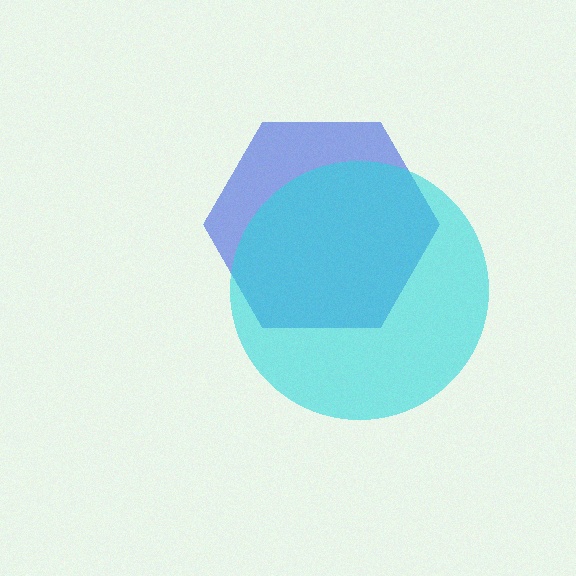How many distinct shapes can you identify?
There are 2 distinct shapes: a blue hexagon, a cyan circle.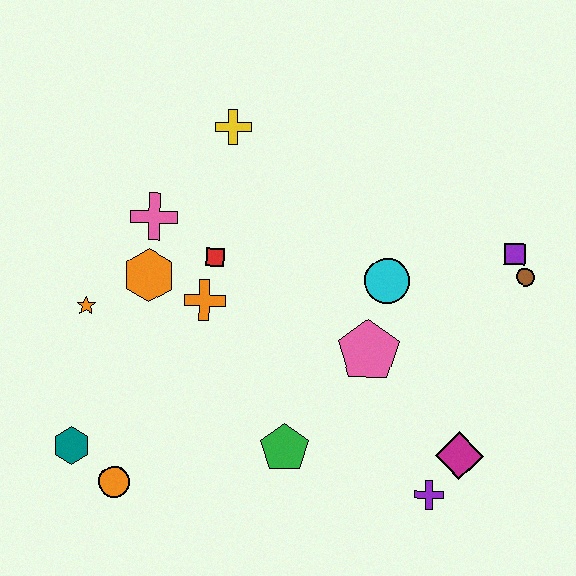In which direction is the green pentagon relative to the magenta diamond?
The green pentagon is to the left of the magenta diamond.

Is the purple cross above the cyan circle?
No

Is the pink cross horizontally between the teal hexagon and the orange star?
No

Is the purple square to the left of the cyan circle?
No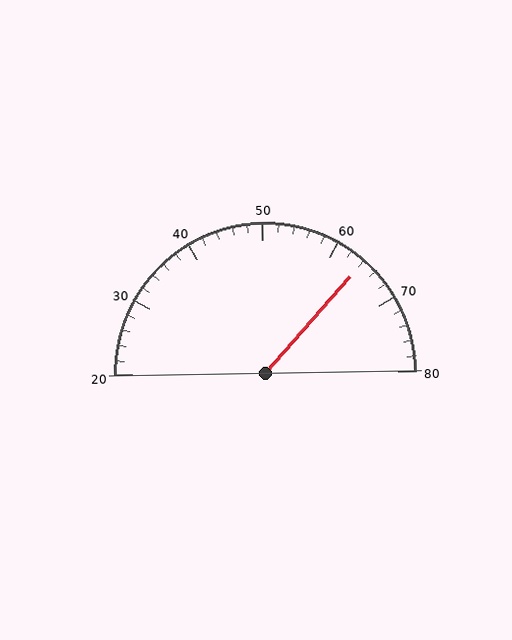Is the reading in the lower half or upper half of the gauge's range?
The reading is in the upper half of the range (20 to 80).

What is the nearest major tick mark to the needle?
The nearest major tick mark is 60.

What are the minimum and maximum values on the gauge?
The gauge ranges from 20 to 80.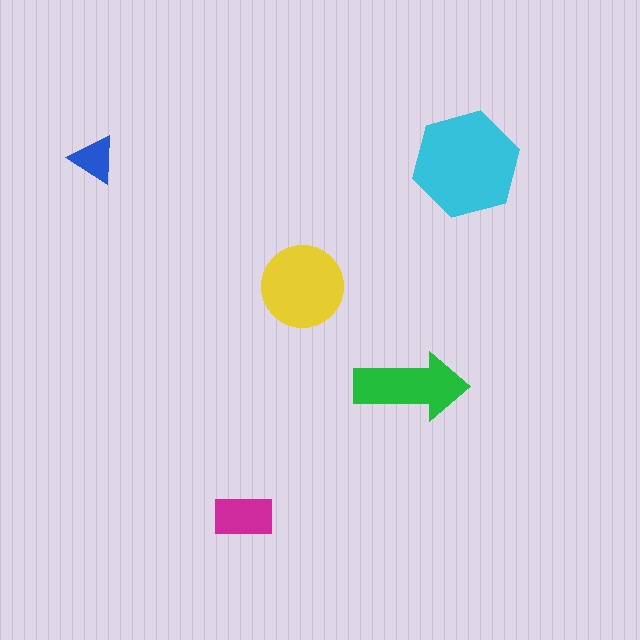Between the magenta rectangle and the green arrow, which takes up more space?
The green arrow.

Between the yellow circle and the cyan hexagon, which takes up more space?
The cyan hexagon.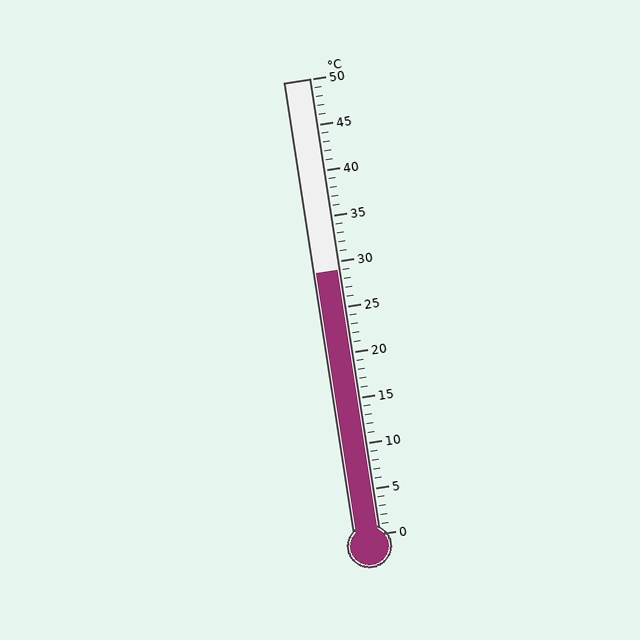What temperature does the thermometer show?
The thermometer shows approximately 29°C.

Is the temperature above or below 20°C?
The temperature is above 20°C.